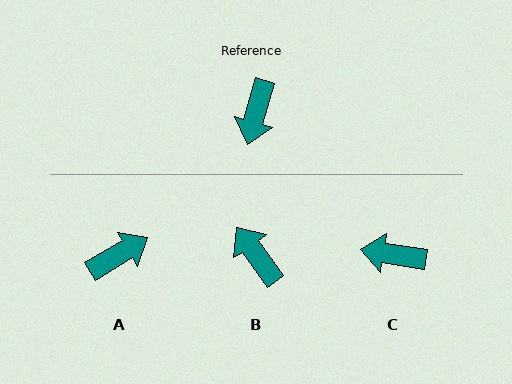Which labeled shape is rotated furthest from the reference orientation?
A, about 136 degrees away.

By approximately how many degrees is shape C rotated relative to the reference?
Approximately 83 degrees clockwise.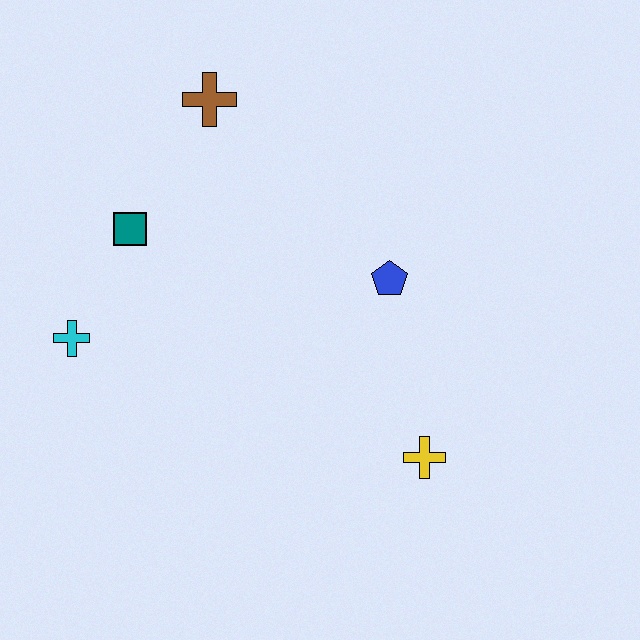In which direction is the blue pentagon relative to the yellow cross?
The blue pentagon is above the yellow cross.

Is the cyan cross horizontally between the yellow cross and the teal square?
No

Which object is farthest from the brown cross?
The yellow cross is farthest from the brown cross.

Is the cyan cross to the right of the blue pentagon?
No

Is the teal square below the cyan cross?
No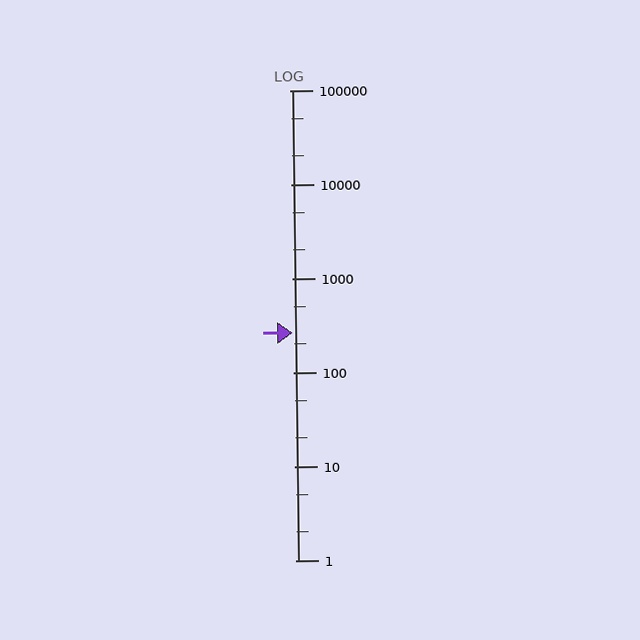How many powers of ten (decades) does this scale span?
The scale spans 5 decades, from 1 to 100000.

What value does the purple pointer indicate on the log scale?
The pointer indicates approximately 260.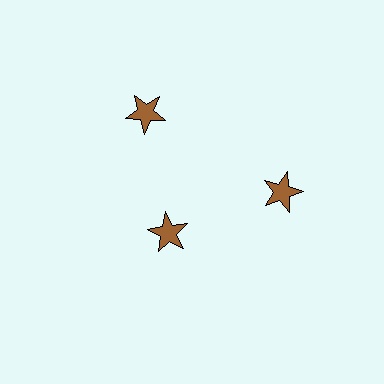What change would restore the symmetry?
The symmetry would be restored by moving it outward, back onto the ring so that all 3 stars sit at equal angles and equal distance from the center.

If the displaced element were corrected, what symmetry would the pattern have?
It would have 3-fold rotational symmetry — the pattern would map onto itself every 120 degrees.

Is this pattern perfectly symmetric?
No. The 3 brown stars are arranged in a ring, but one element near the 7 o'clock position is pulled inward toward the center, breaking the 3-fold rotational symmetry.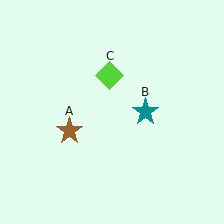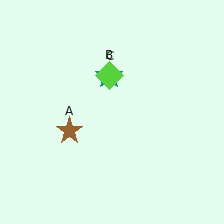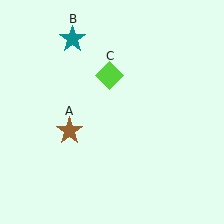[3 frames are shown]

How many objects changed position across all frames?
1 object changed position: teal star (object B).